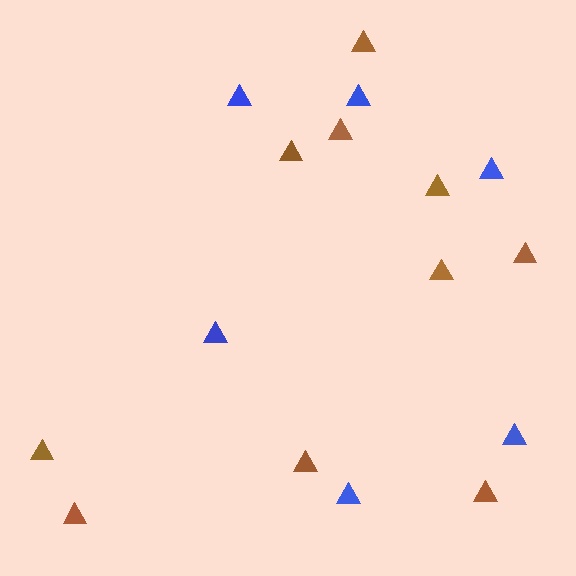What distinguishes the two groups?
There are 2 groups: one group of blue triangles (6) and one group of brown triangles (10).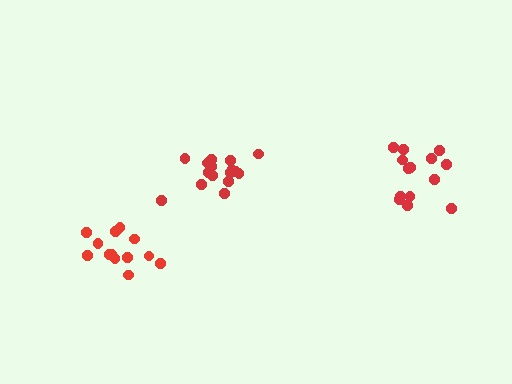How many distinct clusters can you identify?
There are 3 distinct clusters.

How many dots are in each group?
Group 1: 14 dots, Group 2: 16 dots, Group 3: 13 dots (43 total).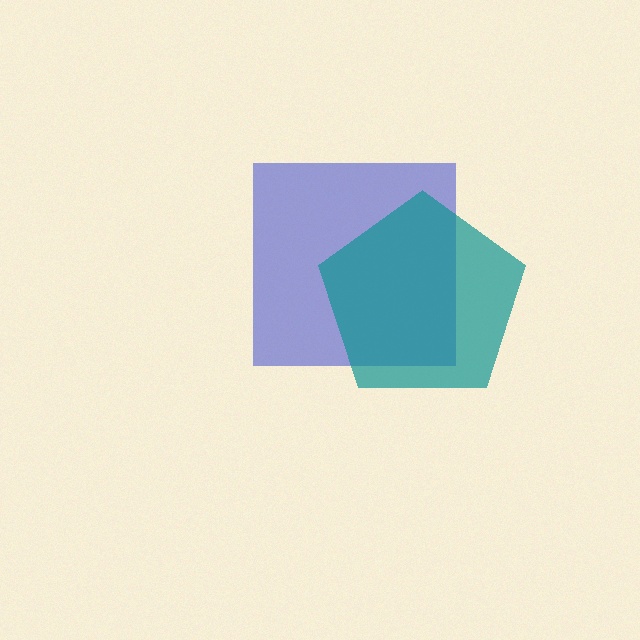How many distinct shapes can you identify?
There are 2 distinct shapes: a blue square, a teal pentagon.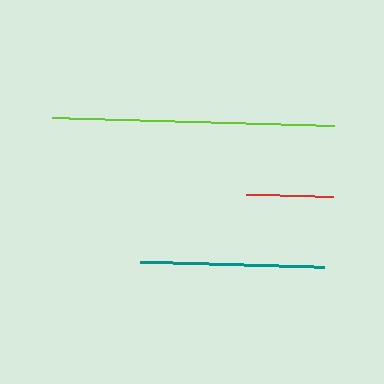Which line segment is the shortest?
The red line is the shortest at approximately 87 pixels.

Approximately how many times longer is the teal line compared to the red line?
The teal line is approximately 2.1 times the length of the red line.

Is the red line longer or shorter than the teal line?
The teal line is longer than the red line.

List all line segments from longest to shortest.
From longest to shortest: lime, teal, red.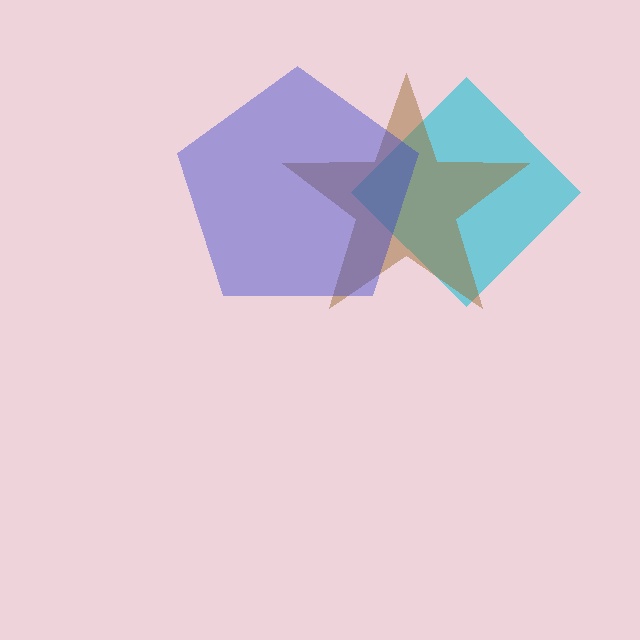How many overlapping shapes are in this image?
There are 3 overlapping shapes in the image.